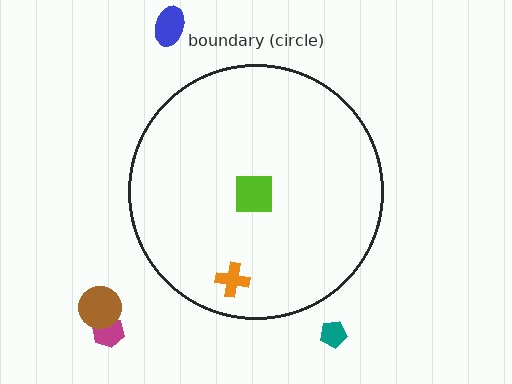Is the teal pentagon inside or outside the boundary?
Outside.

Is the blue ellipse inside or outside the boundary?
Outside.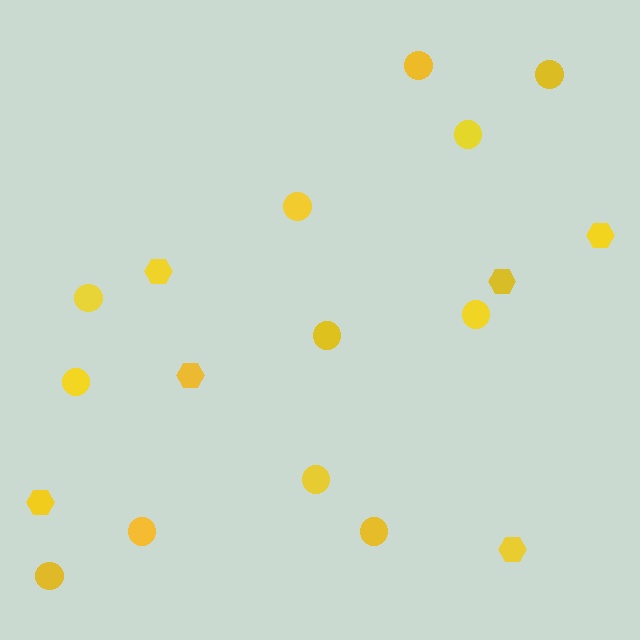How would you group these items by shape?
There are 2 groups: one group of hexagons (6) and one group of circles (12).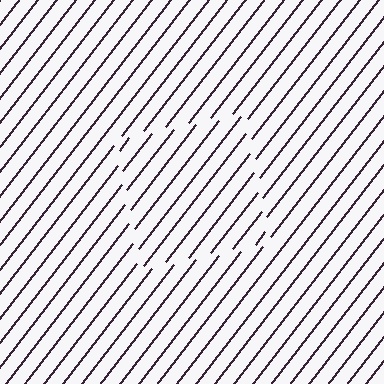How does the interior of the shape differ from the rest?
The interior of the shape contains the same grating, shifted by half a period — the contour is defined by the phase discontinuity where line-ends from the inner and outer gratings abut.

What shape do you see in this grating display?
An illusory square. The interior of the shape contains the same grating, shifted by half a period — the contour is defined by the phase discontinuity where line-ends from the inner and outer gratings abut.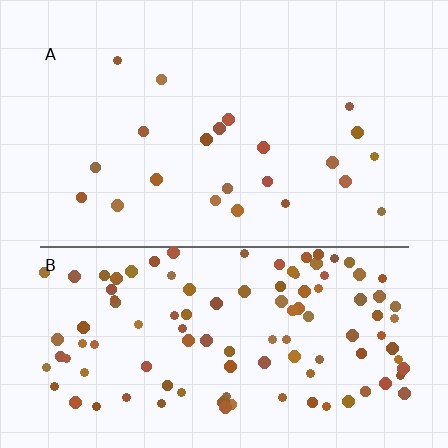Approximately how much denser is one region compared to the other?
Approximately 5.0× — region B over region A.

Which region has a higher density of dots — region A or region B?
B (the bottom).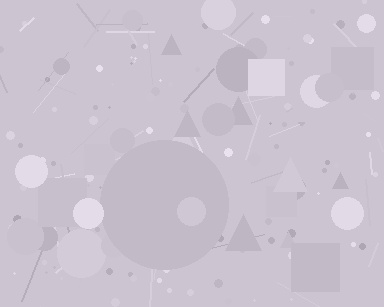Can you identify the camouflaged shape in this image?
The camouflaged shape is a circle.